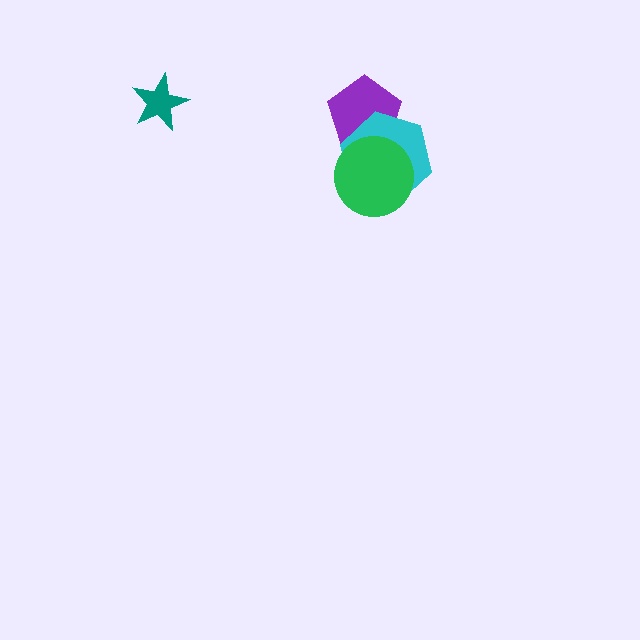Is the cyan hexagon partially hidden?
Yes, it is partially covered by another shape.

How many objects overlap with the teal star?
0 objects overlap with the teal star.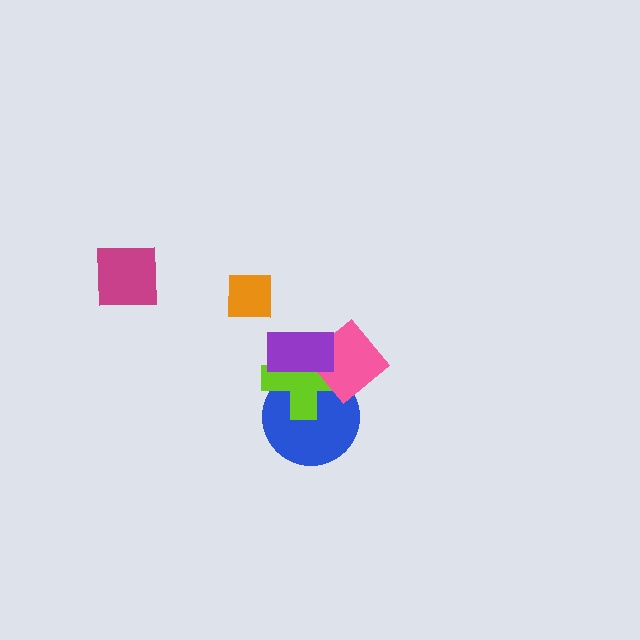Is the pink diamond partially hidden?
Yes, it is partially covered by another shape.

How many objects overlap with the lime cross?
3 objects overlap with the lime cross.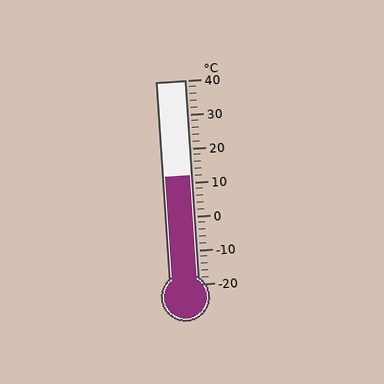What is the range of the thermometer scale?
The thermometer scale ranges from -20°C to 40°C.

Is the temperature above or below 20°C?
The temperature is below 20°C.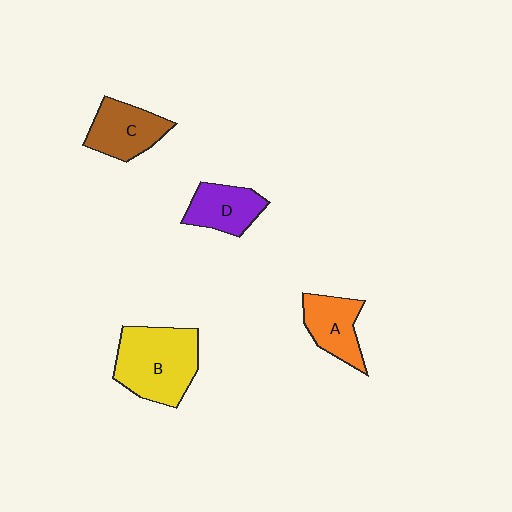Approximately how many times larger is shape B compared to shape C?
Approximately 1.6 times.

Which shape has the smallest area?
Shape D (purple).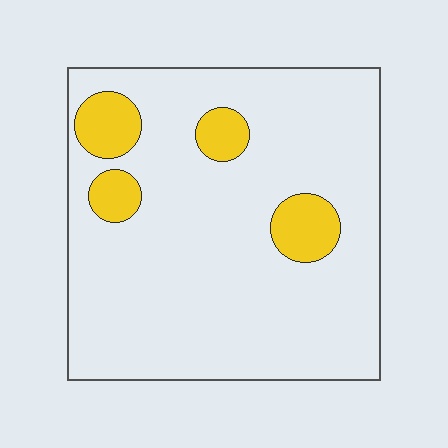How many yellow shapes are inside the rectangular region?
4.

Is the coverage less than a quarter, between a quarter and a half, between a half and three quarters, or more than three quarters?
Less than a quarter.